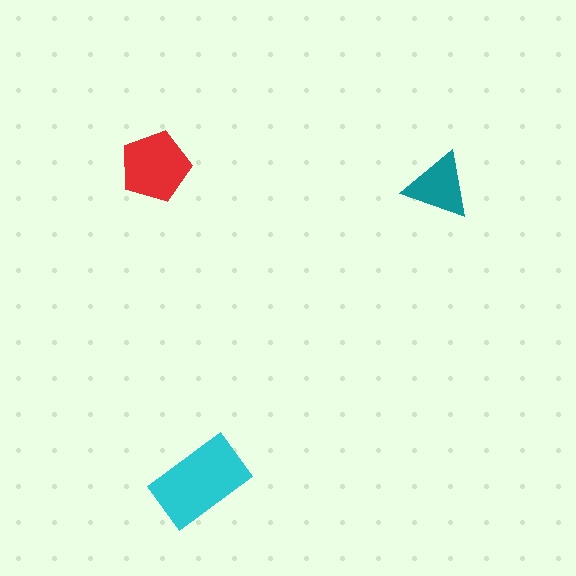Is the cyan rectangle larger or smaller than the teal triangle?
Larger.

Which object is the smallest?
The teal triangle.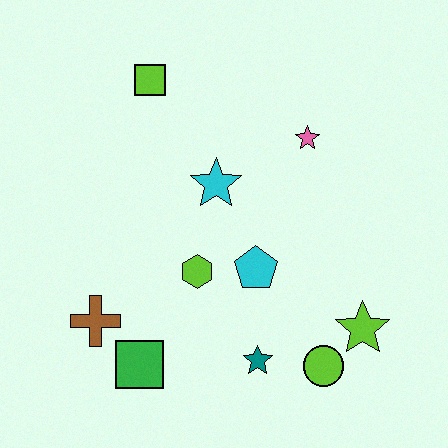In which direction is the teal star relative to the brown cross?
The teal star is to the right of the brown cross.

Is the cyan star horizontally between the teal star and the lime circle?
No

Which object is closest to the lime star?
The lime circle is closest to the lime star.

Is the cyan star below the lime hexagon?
No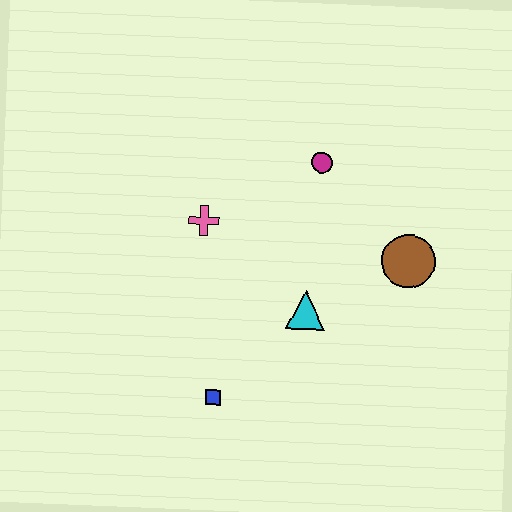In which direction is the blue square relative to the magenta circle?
The blue square is below the magenta circle.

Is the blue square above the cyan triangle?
No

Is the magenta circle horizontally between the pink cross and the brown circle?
Yes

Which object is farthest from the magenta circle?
The blue square is farthest from the magenta circle.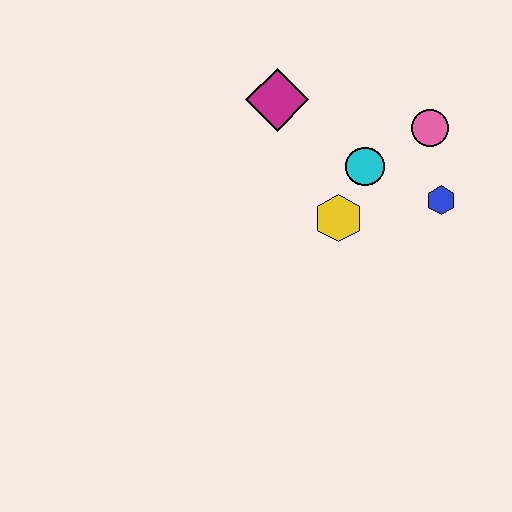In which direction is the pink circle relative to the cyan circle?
The pink circle is to the right of the cyan circle.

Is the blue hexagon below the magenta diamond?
Yes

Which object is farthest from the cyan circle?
The magenta diamond is farthest from the cyan circle.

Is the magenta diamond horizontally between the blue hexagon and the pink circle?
No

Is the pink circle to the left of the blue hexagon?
Yes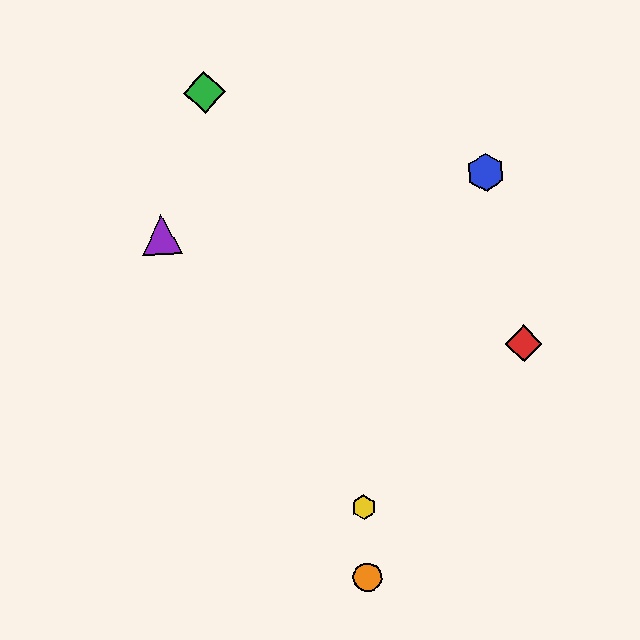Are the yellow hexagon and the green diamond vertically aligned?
No, the yellow hexagon is at x≈364 and the green diamond is at x≈204.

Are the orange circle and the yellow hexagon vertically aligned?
Yes, both are at x≈367.